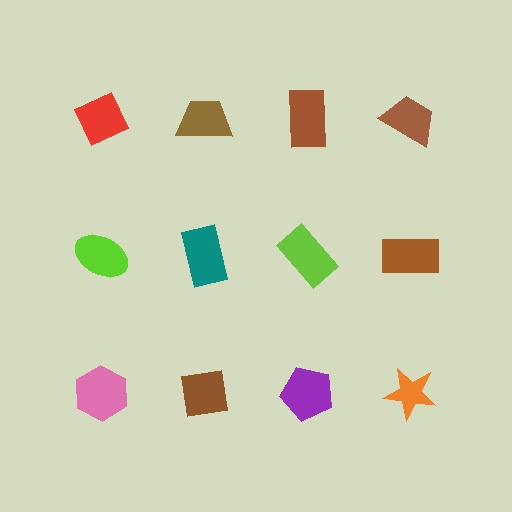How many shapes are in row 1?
4 shapes.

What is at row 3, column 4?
An orange star.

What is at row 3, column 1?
A pink hexagon.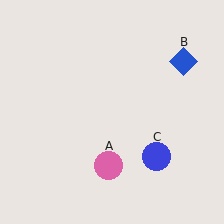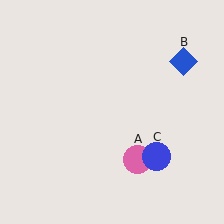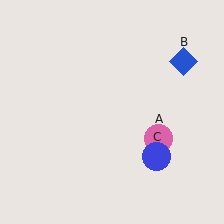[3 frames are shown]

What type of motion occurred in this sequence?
The pink circle (object A) rotated counterclockwise around the center of the scene.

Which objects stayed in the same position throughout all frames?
Blue diamond (object B) and blue circle (object C) remained stationary.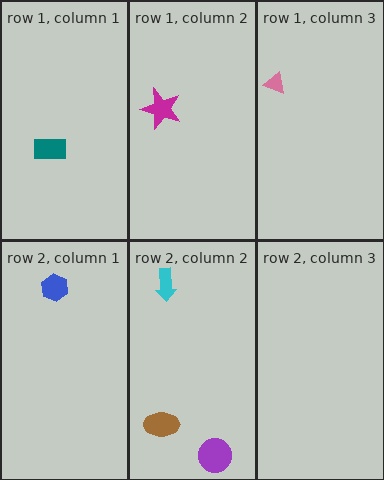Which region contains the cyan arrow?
The row 2, column 2 region.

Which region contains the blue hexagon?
The row 2, column 1 region.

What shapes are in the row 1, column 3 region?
The pink triangle.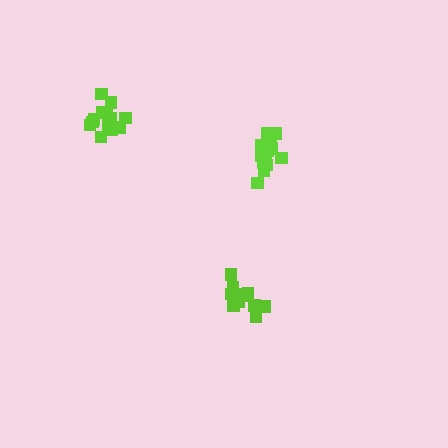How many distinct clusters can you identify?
There are 3 distinct clusters.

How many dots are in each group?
Group 1: 11 dots, Group 2: 14 dots, Group 3: 13 dots (38 total).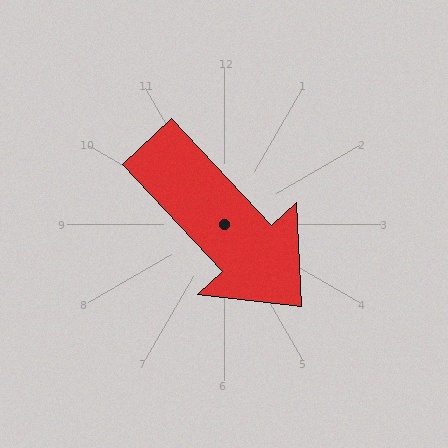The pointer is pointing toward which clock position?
Roughly 5 o'clock.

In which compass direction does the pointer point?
Southeast.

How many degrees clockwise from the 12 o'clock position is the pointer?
Approximately 137 degrees.